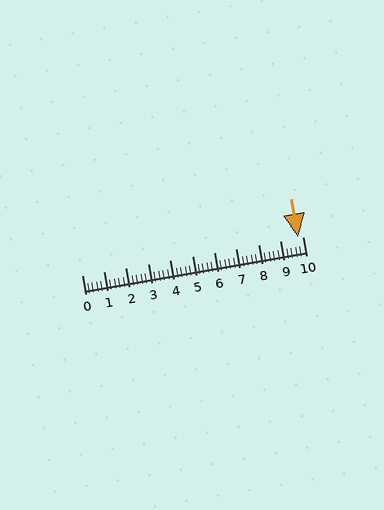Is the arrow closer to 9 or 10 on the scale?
The arrow is closer to 10.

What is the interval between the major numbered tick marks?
The major tick marks are spaced 1 units apart.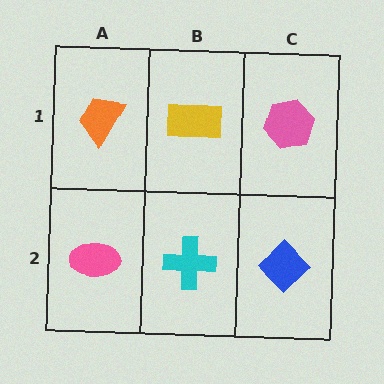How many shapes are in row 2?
3 shapes.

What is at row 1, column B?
A yellow rectangle.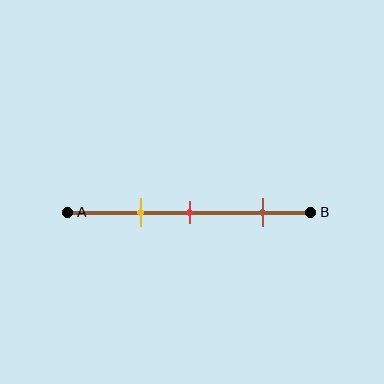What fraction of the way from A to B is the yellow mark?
The yellow mark is approximately 30% (0.3) of the way from A to B.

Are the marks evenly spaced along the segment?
No, the marks are not evenly spaced.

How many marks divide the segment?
There are 3 marks dividing the segment.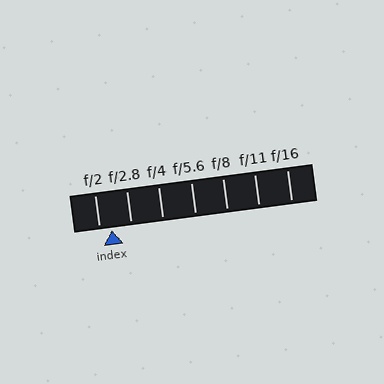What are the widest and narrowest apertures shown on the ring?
The widest aperture shown is f/2 and the narrowest is f/16.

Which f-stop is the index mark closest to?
The index mark is closest to f/2.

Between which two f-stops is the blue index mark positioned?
The index mark is between f/2 and f/2.8.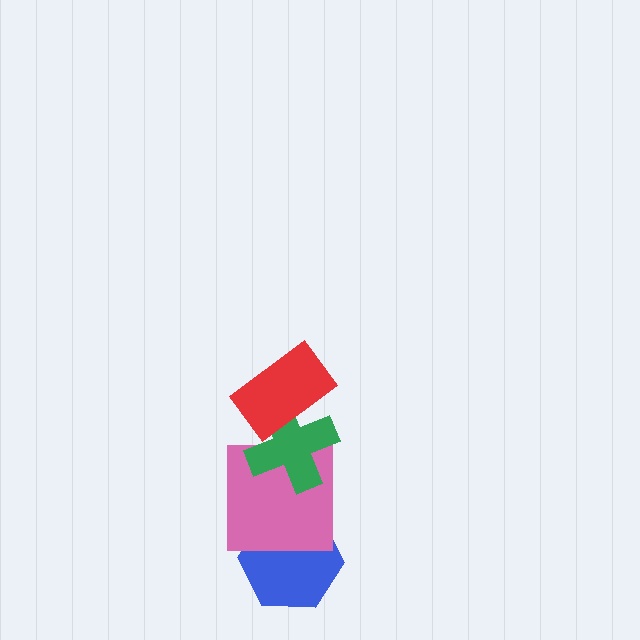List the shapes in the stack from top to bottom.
From top to bottom: the red rectangle, the green cross, the pink square, the blue hexagon.